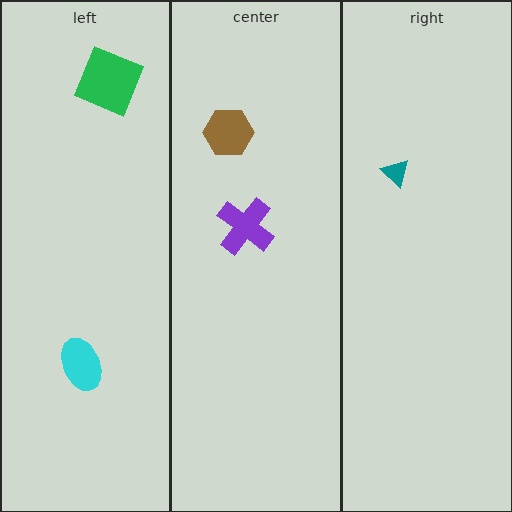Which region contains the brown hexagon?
The center region.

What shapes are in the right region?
The teal triangle.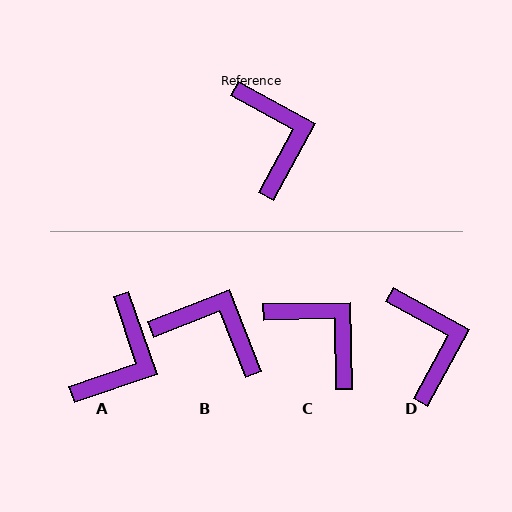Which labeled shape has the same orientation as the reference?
D.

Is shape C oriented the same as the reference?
No, it is off by about 30 degrees.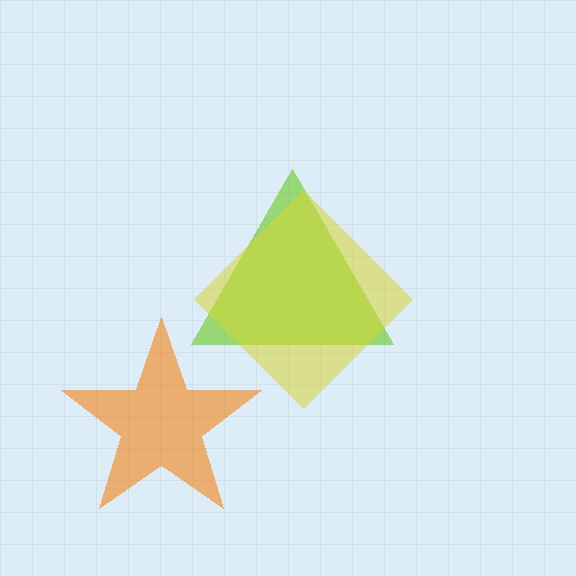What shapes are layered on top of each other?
The layered shapes are: a lime triangle, a yellow diamond, an orange star.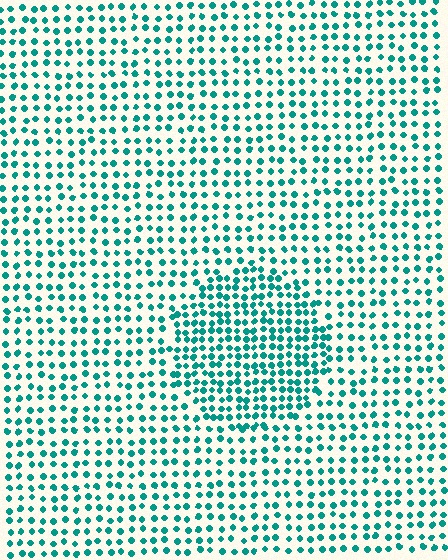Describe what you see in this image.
The image contains small teal elements arranged at two different densities. A circle-shaped region is visible where the elements are more densely packed than the surrounding area.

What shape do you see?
I see a circle.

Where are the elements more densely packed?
The elements are more densely packed inside the circle boundary.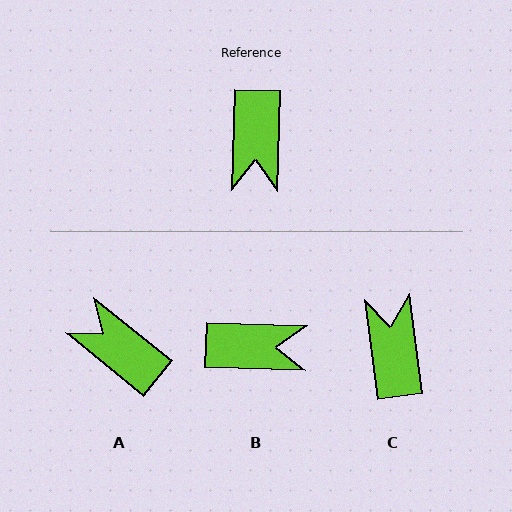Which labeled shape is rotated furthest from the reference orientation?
C, about 171 degrees away.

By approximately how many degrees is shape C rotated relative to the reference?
Approximately 171 degrees clockwise.